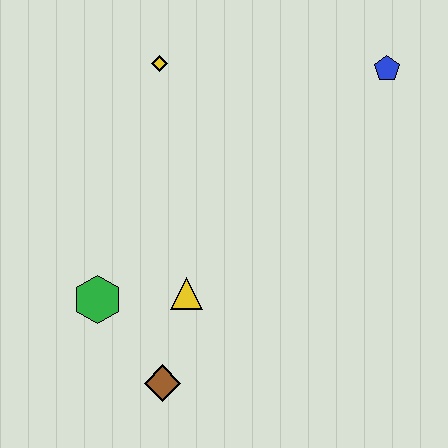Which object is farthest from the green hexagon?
The blue pentagon is farthest from the green hexagon.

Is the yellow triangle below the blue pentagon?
Yes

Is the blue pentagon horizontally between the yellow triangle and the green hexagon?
No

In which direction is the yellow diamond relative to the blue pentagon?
The yellow diamond is to the left of the blue pentagon.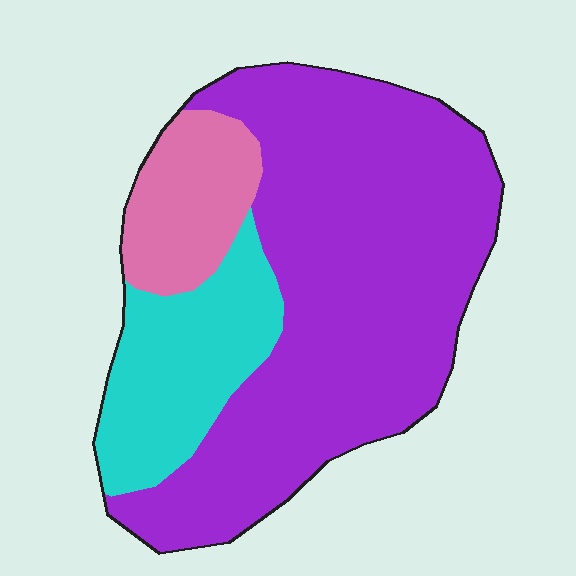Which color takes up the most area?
Purple, at roughly 65%.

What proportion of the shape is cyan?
Cyan takes up about one fifth (1/5) of the shape.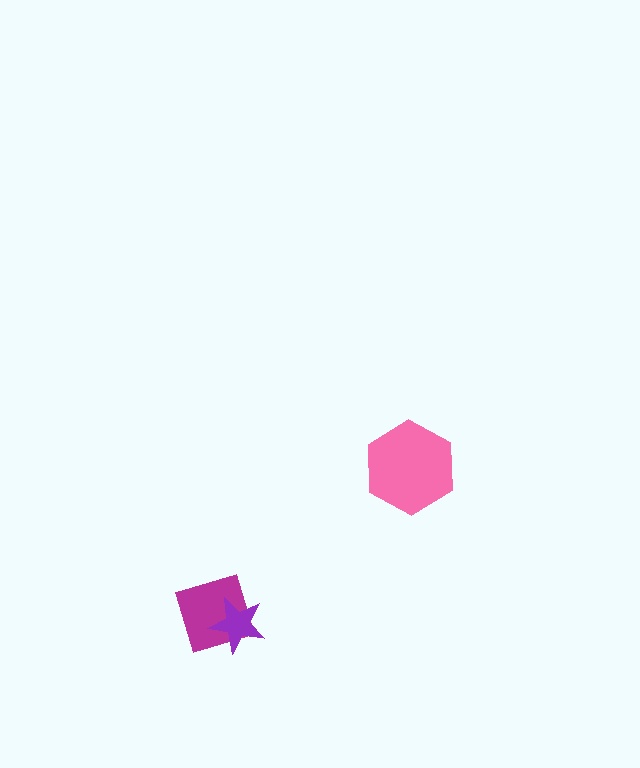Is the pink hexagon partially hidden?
No, no other shape covers it.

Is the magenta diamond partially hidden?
Yes, it is partially covered by another shape.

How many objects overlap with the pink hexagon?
0 objects overlap with the pink hexagon.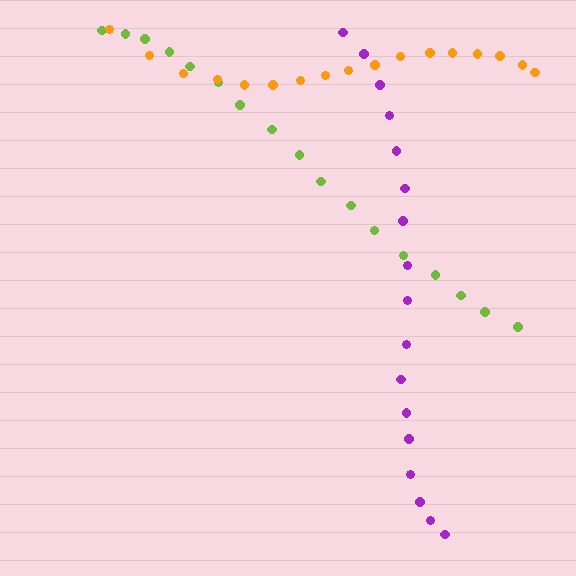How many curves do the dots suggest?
There are 3 distinct paths.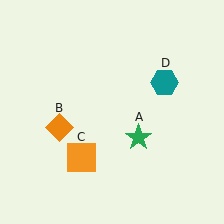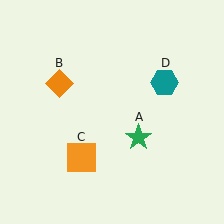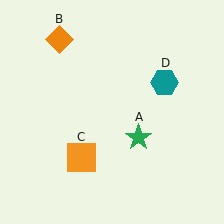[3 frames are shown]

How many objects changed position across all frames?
1 object changed position: orange diamond (object B).